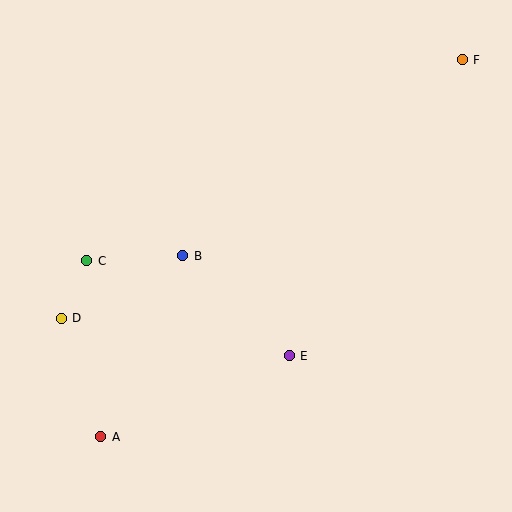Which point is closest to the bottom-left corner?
Point A is closest to the bottom-left corner.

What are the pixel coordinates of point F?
Point F is at (462, 60).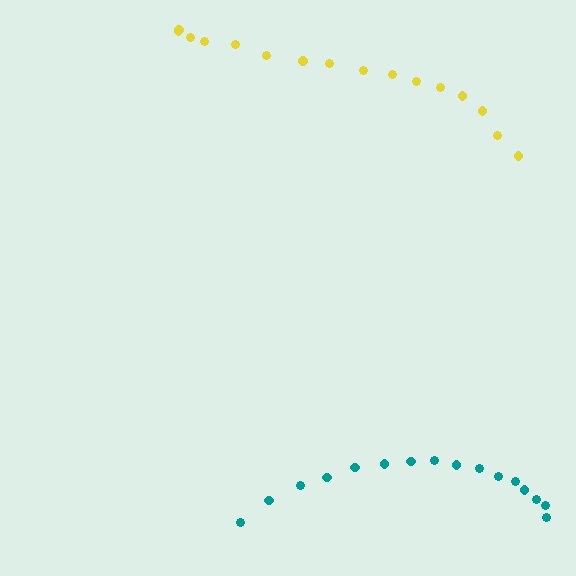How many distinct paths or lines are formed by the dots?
There are 2 distinct paths.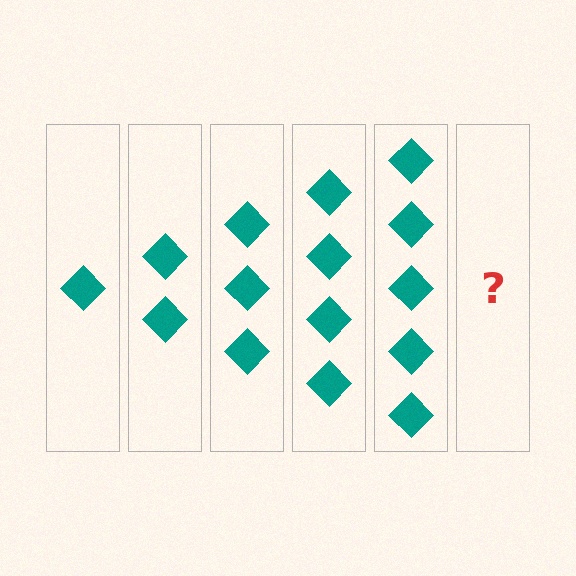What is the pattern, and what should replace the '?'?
The pattern is that each step adds one more diamond. The '?' should be 6 diamonds.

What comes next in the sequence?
The next element should be 6 diamonds.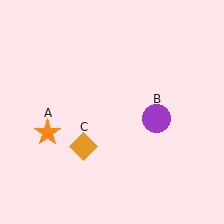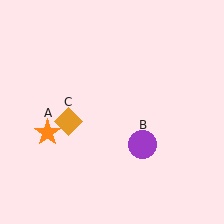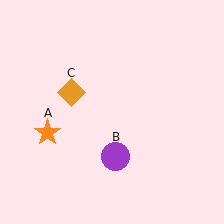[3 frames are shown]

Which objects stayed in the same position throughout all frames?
Orange star (object A) remained stationary.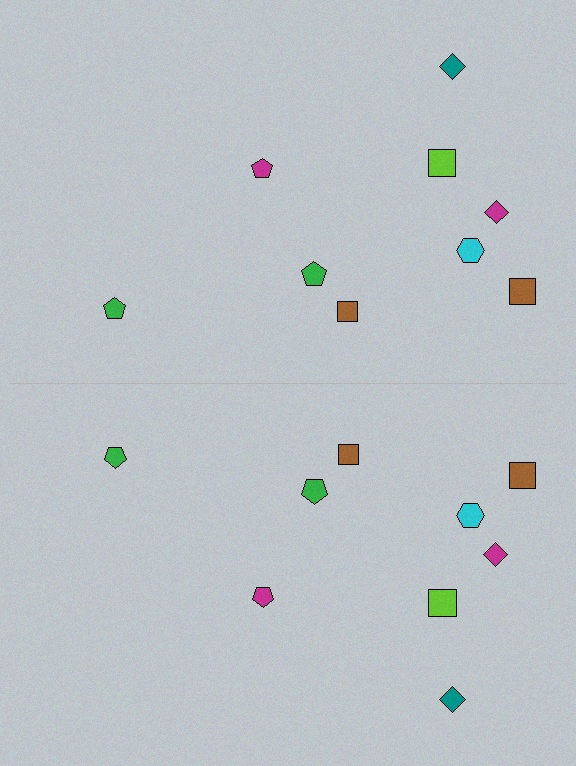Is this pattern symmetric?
Yes, this pattern has bilateral (reflection) symmetry.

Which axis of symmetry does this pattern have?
The pattern has a horizontal axis of symmetry running through the center of the image.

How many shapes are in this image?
There are 18 shapes in this image.